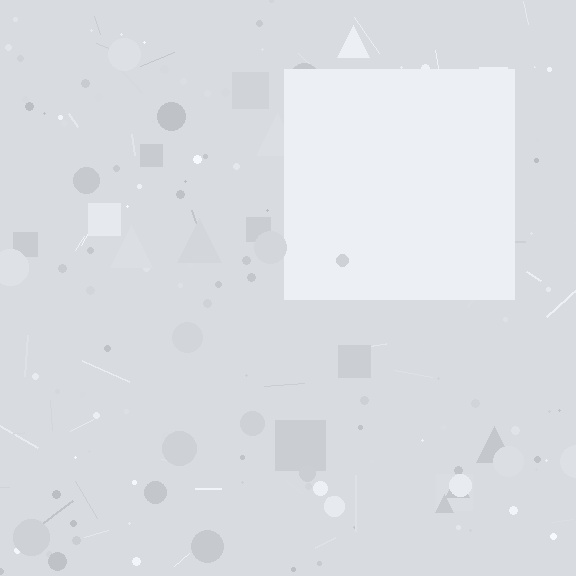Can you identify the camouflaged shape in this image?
The camouflaged shape is a square.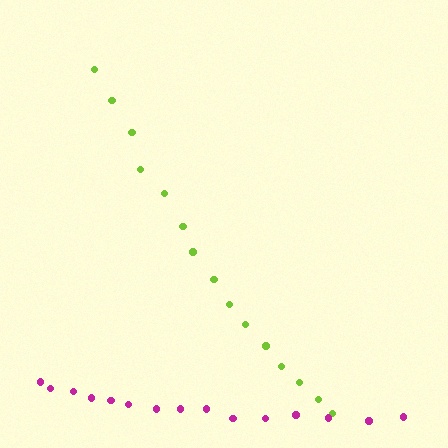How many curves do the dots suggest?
There are 2 distinct paths.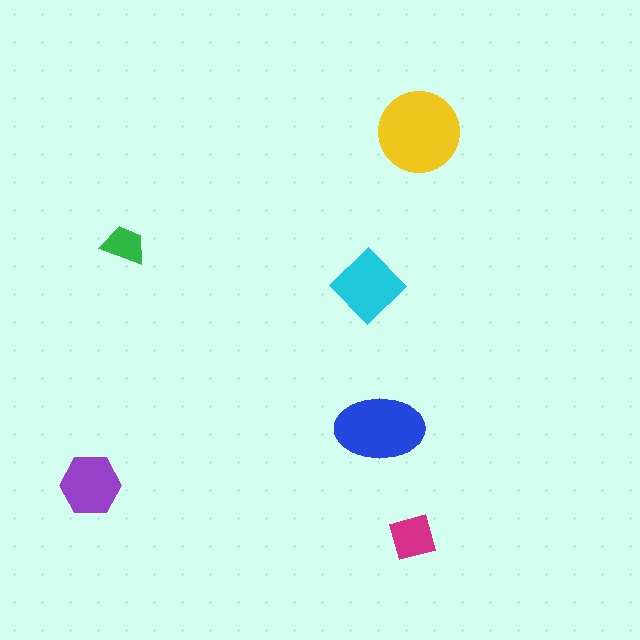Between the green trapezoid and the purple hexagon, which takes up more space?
The purple hexagon.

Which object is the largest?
The yellow circle.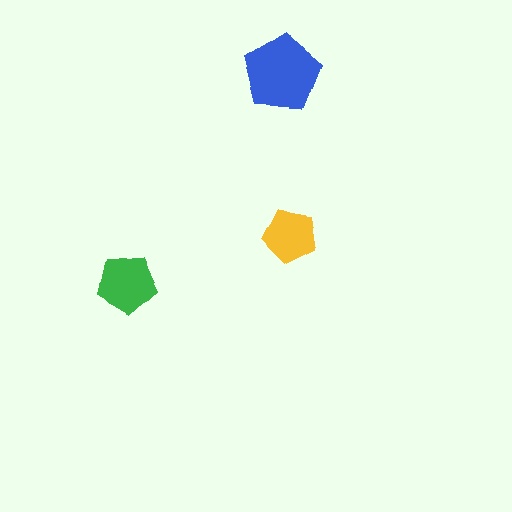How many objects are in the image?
There are 3 objects in the image.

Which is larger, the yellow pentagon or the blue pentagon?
The blue one.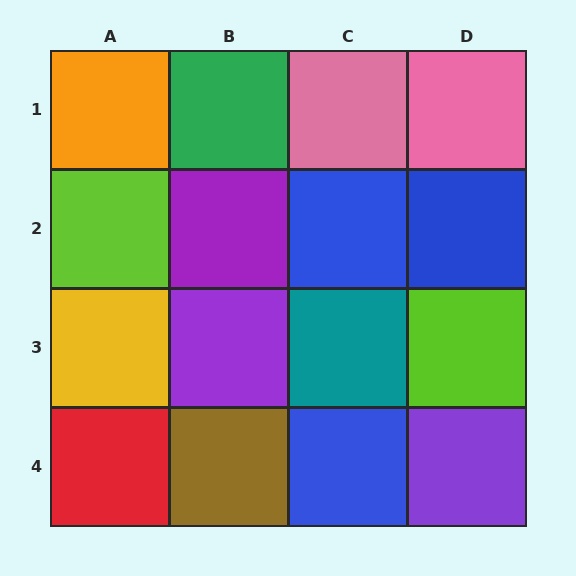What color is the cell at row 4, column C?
Blue.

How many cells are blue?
3 cells are blue.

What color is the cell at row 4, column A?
Red.